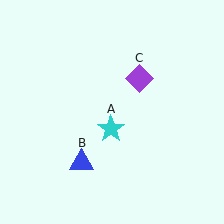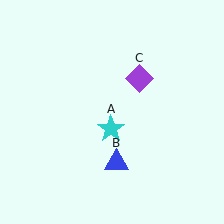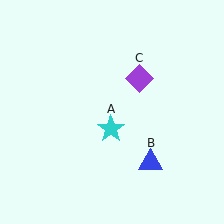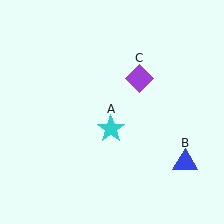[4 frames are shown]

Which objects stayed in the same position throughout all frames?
Cyan star (object A) and purple diamond (object C) remained stationary.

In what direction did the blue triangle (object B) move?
The blue triangle (object B) moved right.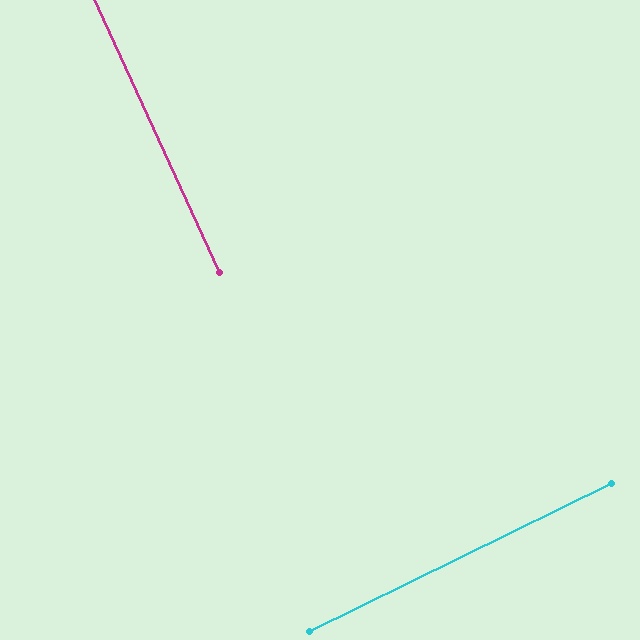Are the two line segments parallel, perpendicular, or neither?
Perpendicular — they meet at approximately 88°.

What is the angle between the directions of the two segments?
Approximately 88 degrees.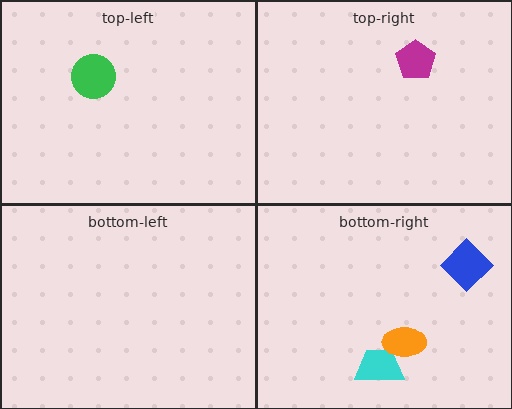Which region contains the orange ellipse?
The bottom-right region.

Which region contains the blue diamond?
The bottom-right region.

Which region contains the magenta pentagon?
The top-right region.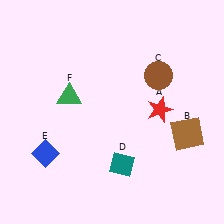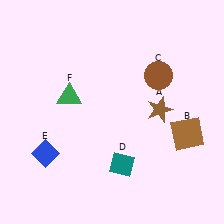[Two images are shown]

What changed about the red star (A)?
In Image 1, A is red. In Image 2, it changed to brown.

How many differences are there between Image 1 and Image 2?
There is 1 difference between the two images.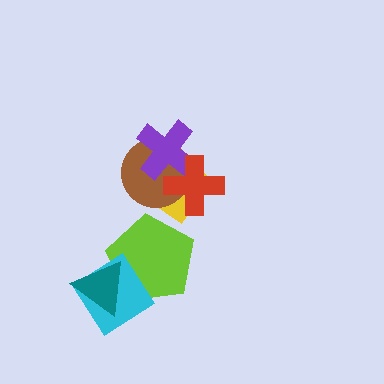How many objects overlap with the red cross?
3 objects overlap with the red cross.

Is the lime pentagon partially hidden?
Yes, it is partially covered by another shape.